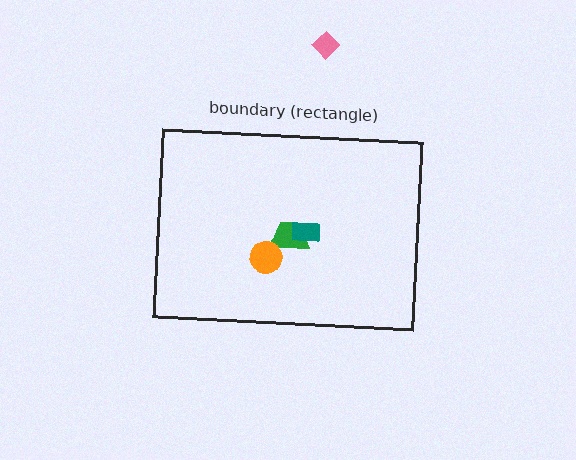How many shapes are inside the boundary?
3 inside, 1 outside.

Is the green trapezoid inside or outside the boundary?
Inside.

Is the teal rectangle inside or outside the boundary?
Inside.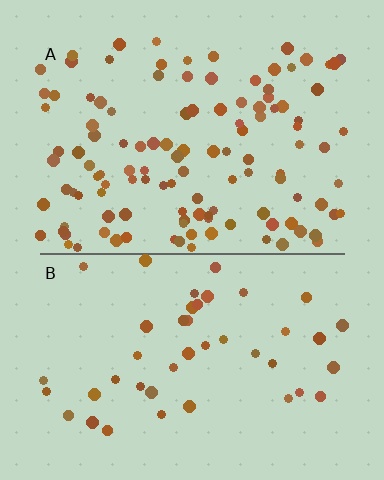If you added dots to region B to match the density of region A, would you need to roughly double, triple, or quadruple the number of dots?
Approximately triple.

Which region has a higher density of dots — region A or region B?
A (the top).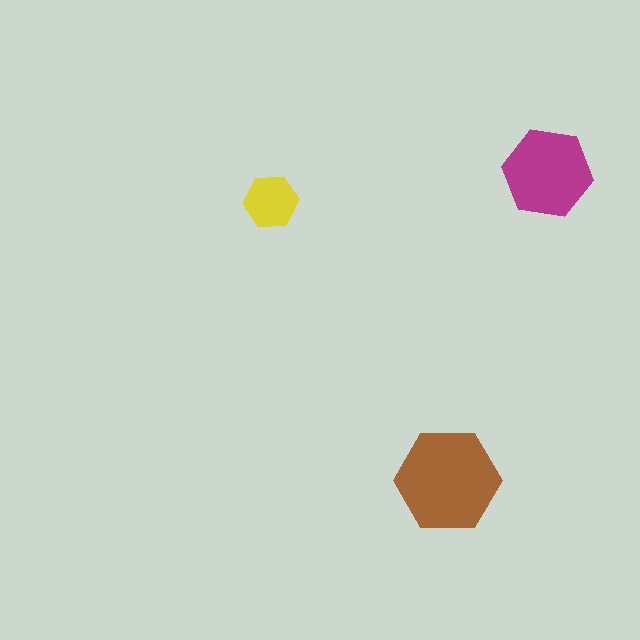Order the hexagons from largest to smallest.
the brown one, the magenta one, the yellow one.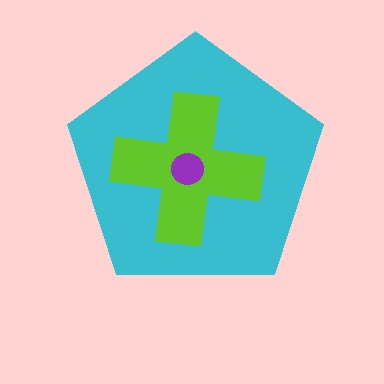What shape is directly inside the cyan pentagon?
The lime cross.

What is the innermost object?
The purple circle.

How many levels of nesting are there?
3.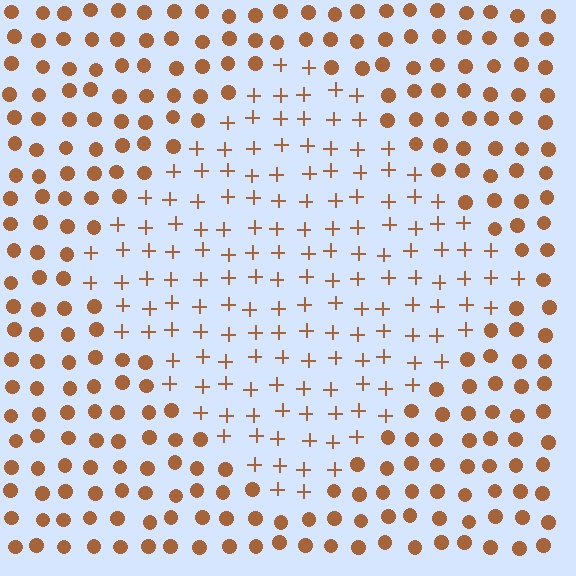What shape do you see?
I see a diamond.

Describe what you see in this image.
The image is filled with small brown elements arranged in a uniform grid. A diamond-shaped region contains plus signs, while the surrounding area contains circles. The boundary is defined purely by the change in element shape.